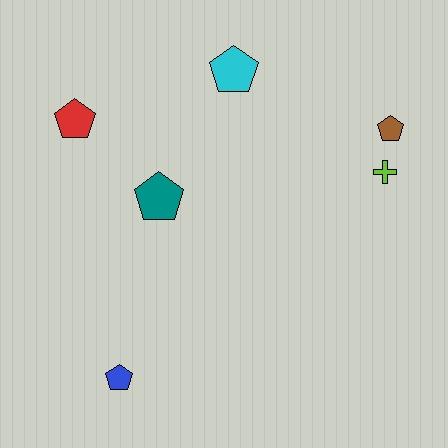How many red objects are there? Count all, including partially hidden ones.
There is 1 red object.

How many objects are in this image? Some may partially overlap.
There are 6 objects.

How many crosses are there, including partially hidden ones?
There is 1 cross.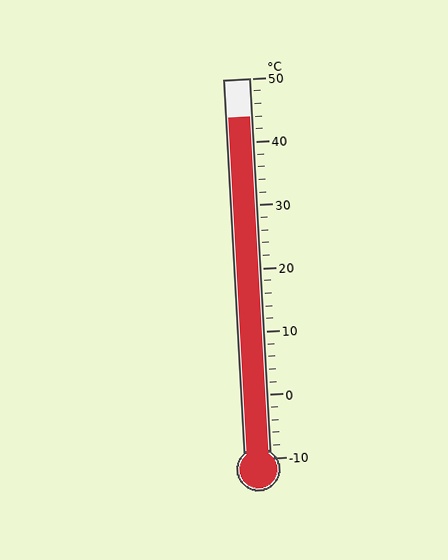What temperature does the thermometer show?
The thermometer shows approximately 44°C.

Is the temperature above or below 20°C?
The temperature is above 20°C.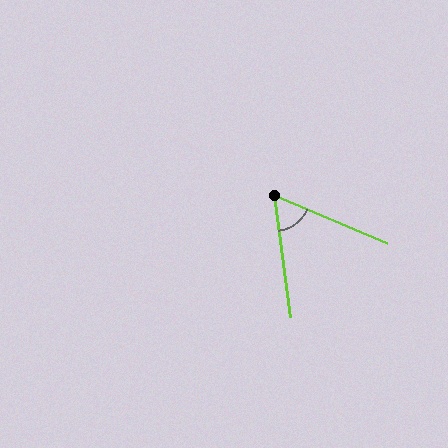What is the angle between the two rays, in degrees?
Approximately 60 degrees.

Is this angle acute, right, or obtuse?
It is acute.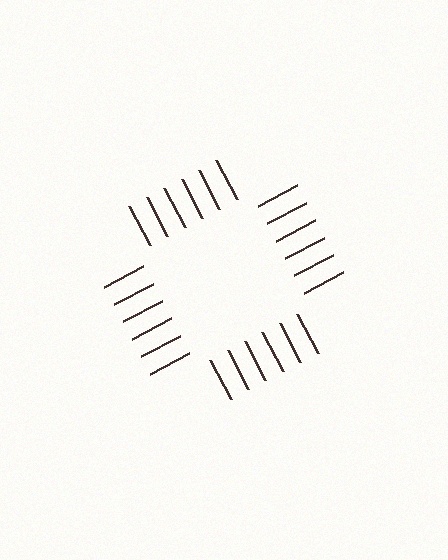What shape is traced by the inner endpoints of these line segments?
An illusory square — the line segments terminate on its edges but no continuous stroke is drawn.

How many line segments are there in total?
24 — 6 along each of the 4 edges.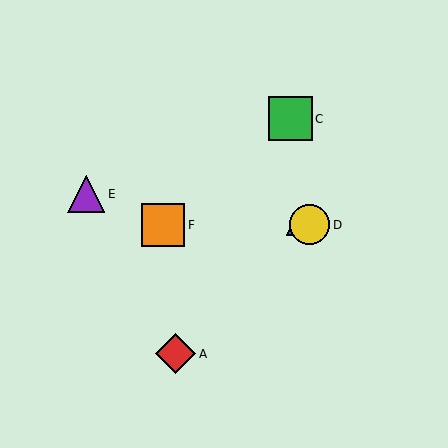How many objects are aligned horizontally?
3 objects (B, D, F) are aligned horizontally.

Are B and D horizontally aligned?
Yes, both are at y≈225.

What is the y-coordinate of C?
Object C is at y≈119.